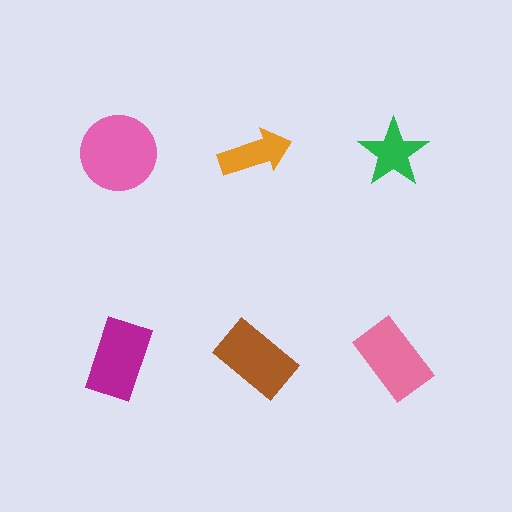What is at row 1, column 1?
A pink circle.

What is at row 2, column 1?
A magenta rectangle.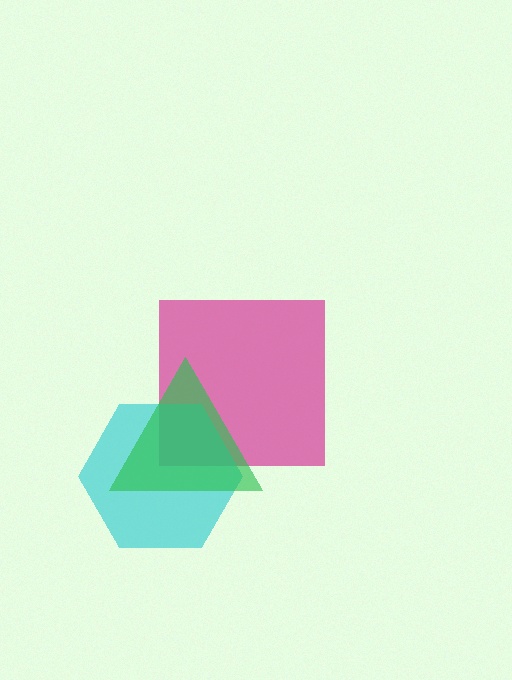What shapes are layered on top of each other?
The layered shapes are: a magenta square, a cyan hexagon, a green triangle.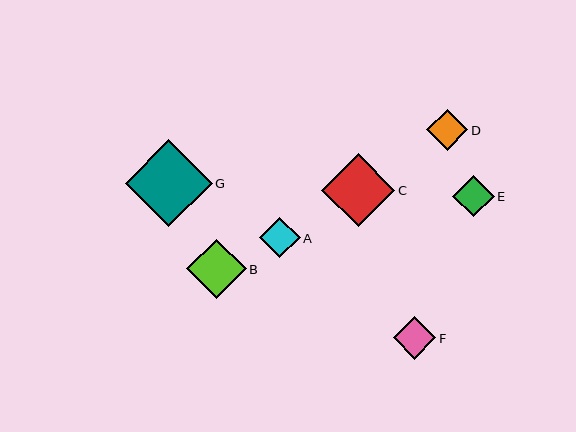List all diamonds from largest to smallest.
From largest to smallest: G, C, B, F, E, D, A.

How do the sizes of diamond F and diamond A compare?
Diamond F and diamond A are approximately the same size.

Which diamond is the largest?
Diamond G is the largest with a size of approximately 86 pixels.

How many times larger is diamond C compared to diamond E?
Diamond C is approximately 1.8 times the size of diamond E.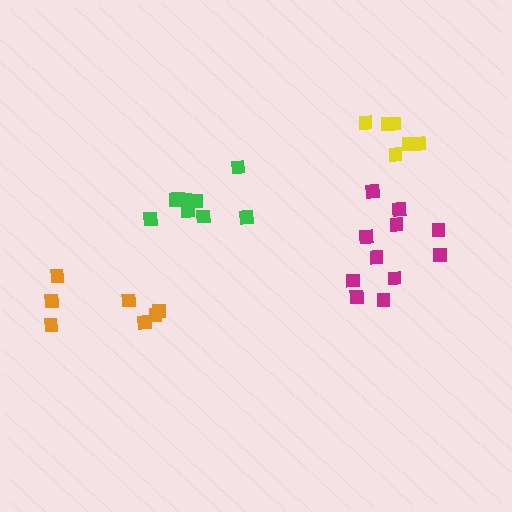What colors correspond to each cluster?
The clusters are colored: green, orange, yellow, magenta.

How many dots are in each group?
Group 1: 9 dots, Group 2: 7 dots, Group 3: 6 dots, Group 4: 11 dots (33 total).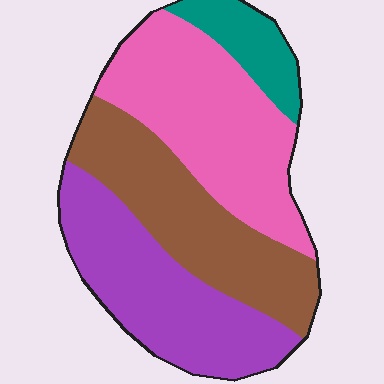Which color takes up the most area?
Pink, at roughly 35%.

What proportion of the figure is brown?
Brown covers roughly 30% of the figure.